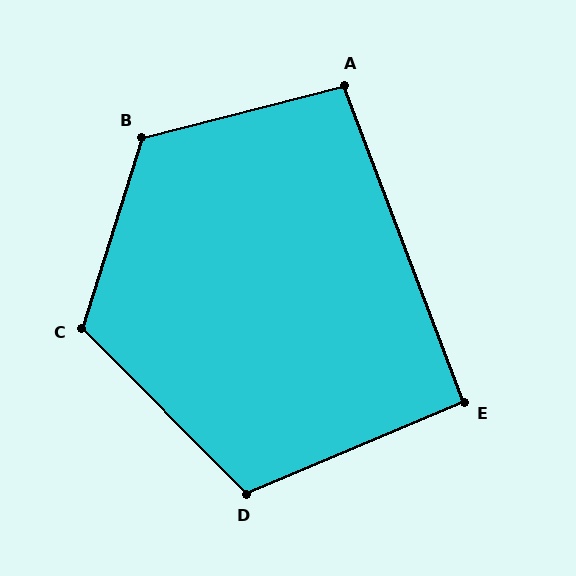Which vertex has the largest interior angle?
B, at approximately 122 degrees.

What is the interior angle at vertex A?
Approximately 96 degrees (obtuse).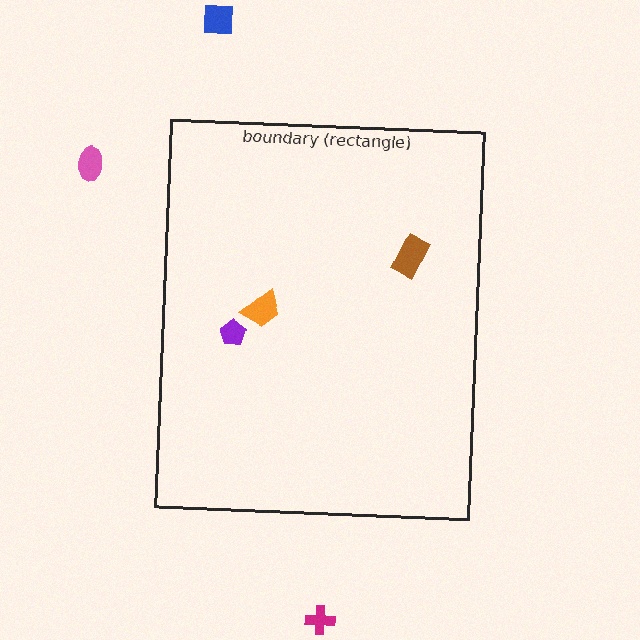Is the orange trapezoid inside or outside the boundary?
Inside.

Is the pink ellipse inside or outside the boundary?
Outside.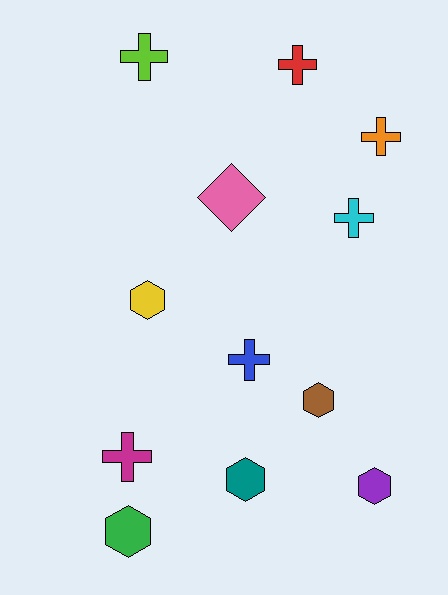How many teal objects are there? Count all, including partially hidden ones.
There is 1 teal object.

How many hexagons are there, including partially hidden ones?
There are 5 hexagons.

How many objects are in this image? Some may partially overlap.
There are 12 objects.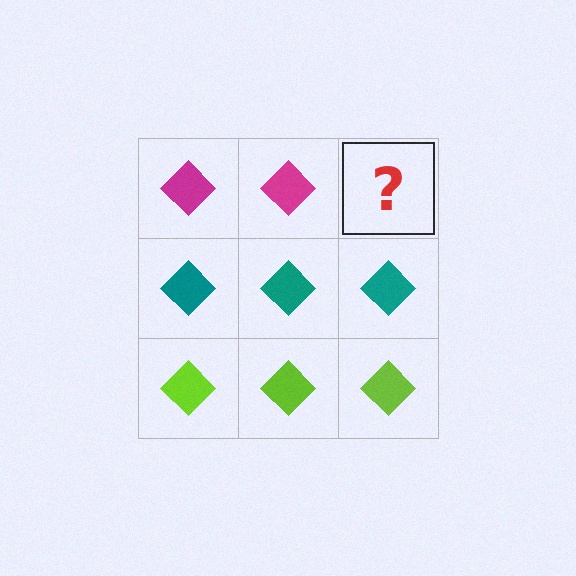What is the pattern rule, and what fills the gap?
The rule is that each row has a consistent color. The gap should be filled with a magenta diamond.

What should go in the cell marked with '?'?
The missing cell should contain a magenta diamond.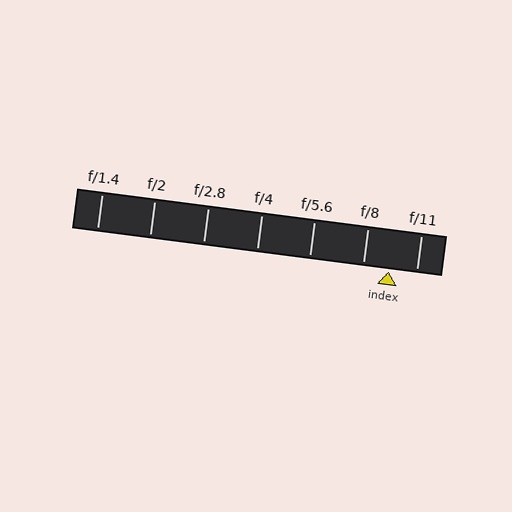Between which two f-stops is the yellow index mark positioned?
The index mark is between f/8 and f/11.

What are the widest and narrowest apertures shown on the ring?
The widest aperture shown is f/1.4 and the narrowest is f/11.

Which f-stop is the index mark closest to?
The index mark is closest to f/8.